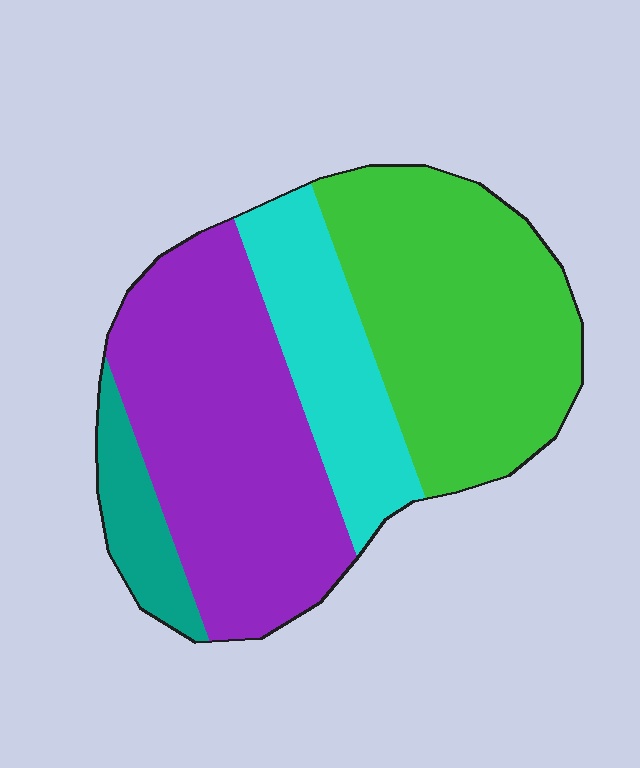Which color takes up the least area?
Teal, at roughly 10%.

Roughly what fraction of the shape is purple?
Purple takes up about three eighths (3/8) of the shape.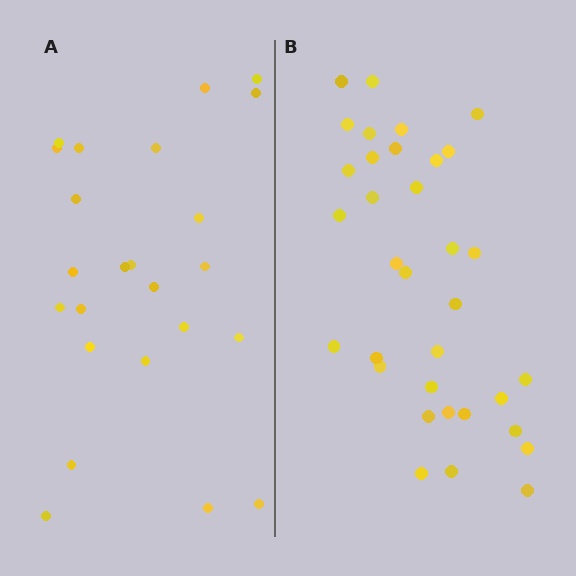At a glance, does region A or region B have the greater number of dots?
Region B (the right region) has more dots.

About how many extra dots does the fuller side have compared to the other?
Region B has roughly 10 or so more dots than region A.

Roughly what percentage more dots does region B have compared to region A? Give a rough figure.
About 40% more.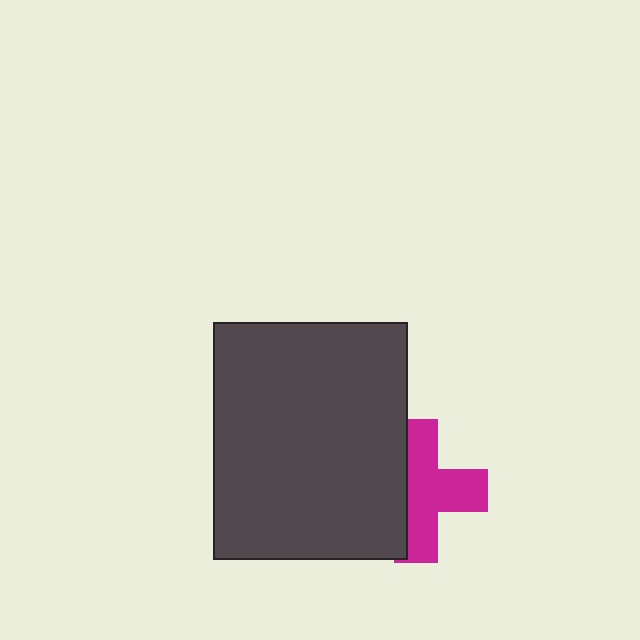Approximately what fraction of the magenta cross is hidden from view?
Roughly 39% of the magenta cross is hidden behind the dark gray rectangle.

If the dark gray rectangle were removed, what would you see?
You would see the complete magenta cross.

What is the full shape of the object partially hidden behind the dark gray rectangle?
The partially hidden object is a magenta cross.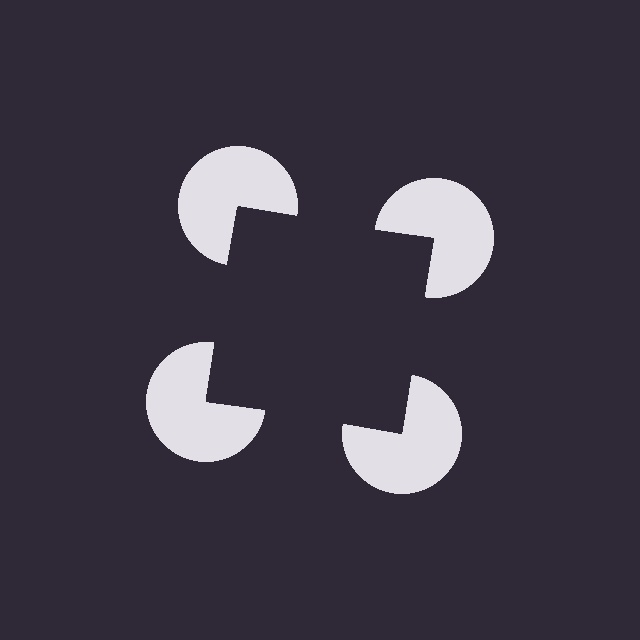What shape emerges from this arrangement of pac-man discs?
An illusory square — its edges are inferred from the aligned wedge cuts in the pac-man discs, not physically drawn.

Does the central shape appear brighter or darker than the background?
It typically appears slightly darker than the background, even though no actual brightness change is drawn.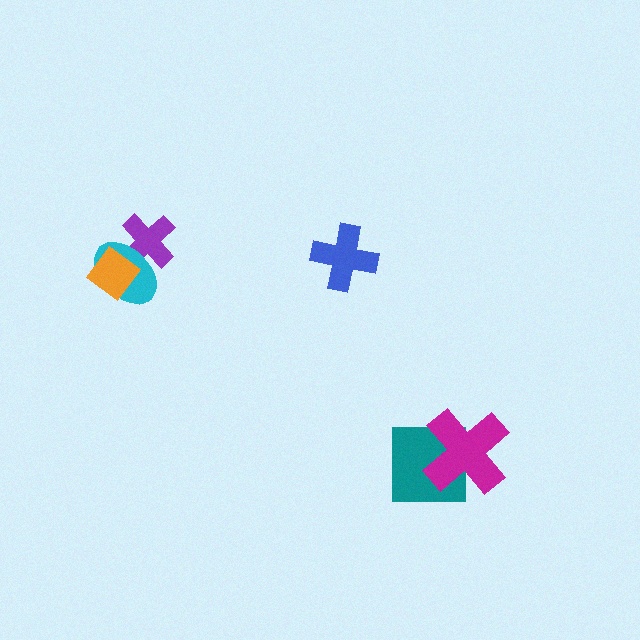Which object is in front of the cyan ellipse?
The orange diamond is in front of the cyan ellipse.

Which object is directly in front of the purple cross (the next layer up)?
The cyan ellipse is directly in front of the purple cross.